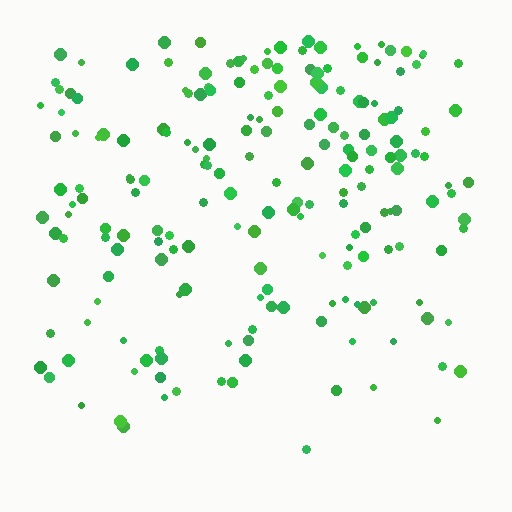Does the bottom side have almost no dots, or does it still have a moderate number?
Still a moderate number, just noticeably fewer than the top.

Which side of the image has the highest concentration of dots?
The top.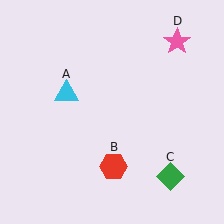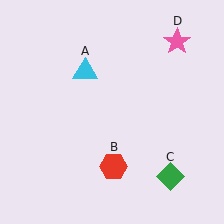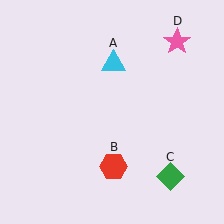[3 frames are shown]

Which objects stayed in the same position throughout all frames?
Red hexagon (object B) and green diamond (object C) and pink star (object D) remained stationary.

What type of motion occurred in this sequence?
The cyan triangle (object A) rotated clockwise around the center of the scene.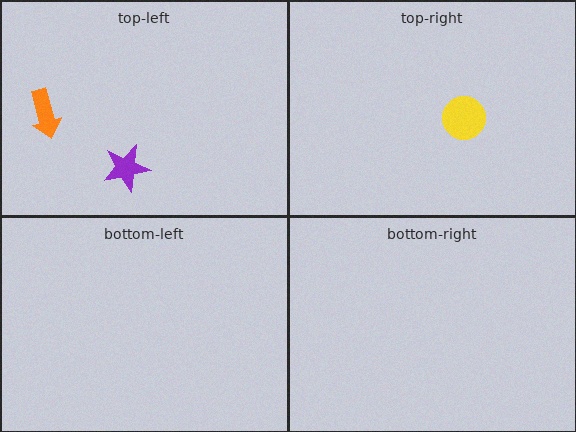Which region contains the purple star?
The top-left region.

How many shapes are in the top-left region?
2.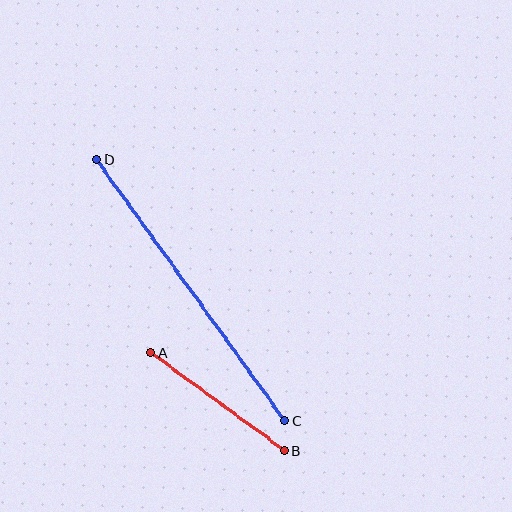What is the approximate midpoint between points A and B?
The midpoint is at approximately (218, 402) pixels.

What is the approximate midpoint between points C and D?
The midpoint is at approximately (191, 290) pixels.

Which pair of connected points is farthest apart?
Points C and D are farthest apart.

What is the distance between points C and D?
The distance is approximately 322 pixels.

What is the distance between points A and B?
The distance is approximately 166 pixels.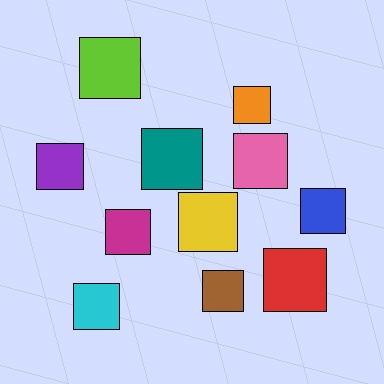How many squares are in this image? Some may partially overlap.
There are 11 squares.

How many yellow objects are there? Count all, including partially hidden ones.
There is 1 yellow object.